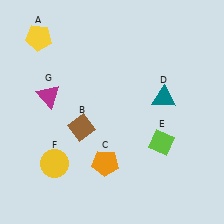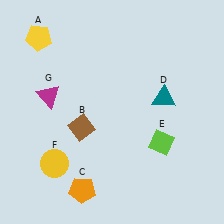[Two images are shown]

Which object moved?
The orange pentagon (C) moved down.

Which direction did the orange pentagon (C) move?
The orange pentagon (C) moved down.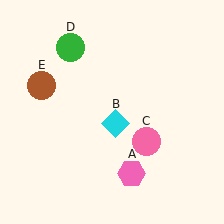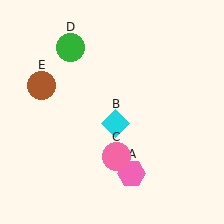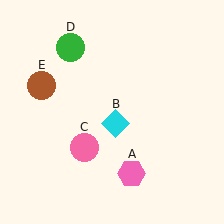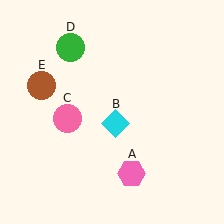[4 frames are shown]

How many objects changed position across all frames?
1 object changed position: pink circle (object C).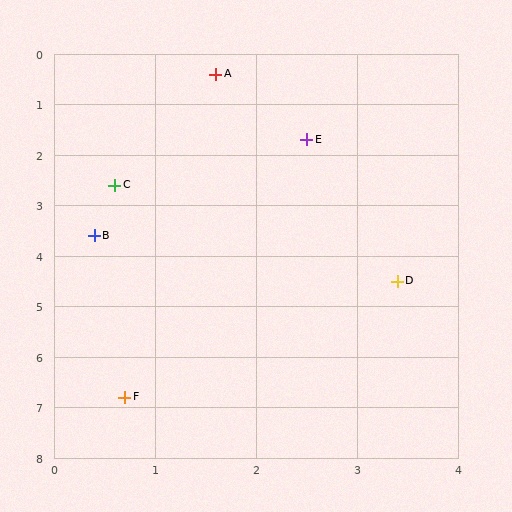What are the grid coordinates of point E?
Point E is at approximately (2.5, 1.7).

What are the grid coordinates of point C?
Point C is at approximately (0.6, 2.6).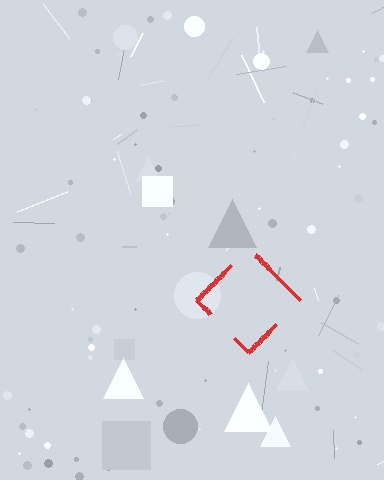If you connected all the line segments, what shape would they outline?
They would outline a diamond.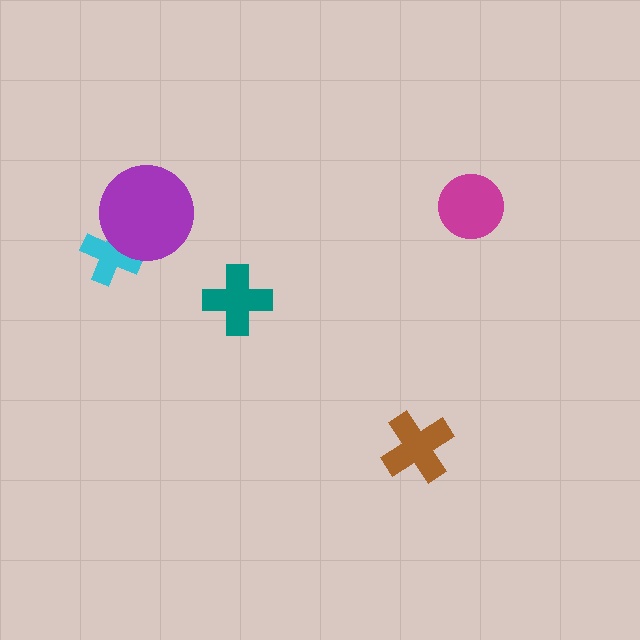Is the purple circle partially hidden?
No, no other shape covers it.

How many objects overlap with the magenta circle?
0 objects overlap with the magenta circle.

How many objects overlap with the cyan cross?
1 object overlaps with the cyan cross.